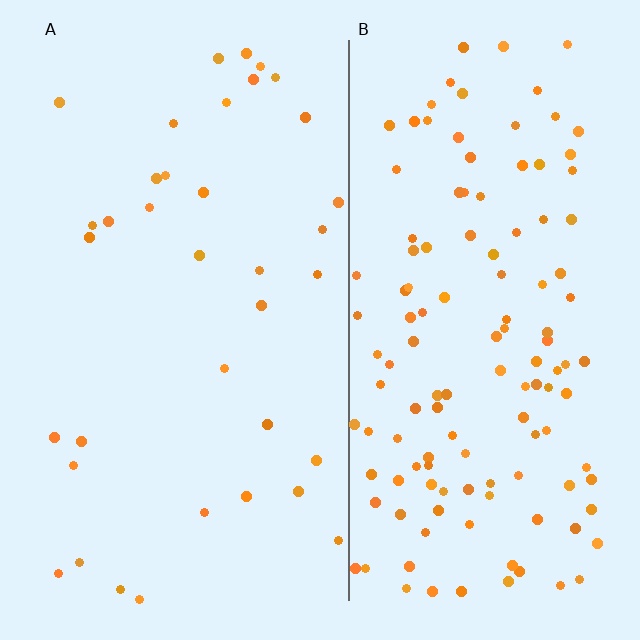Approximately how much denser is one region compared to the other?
Approximately 3.6× — region B over region A.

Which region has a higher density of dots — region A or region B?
B (the right).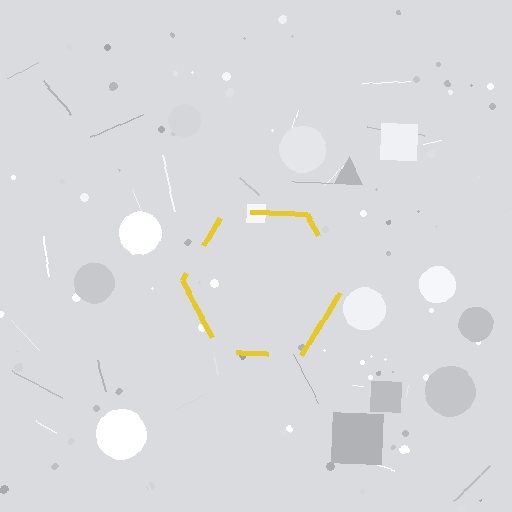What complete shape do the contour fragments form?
The contour fragments form a hexagon.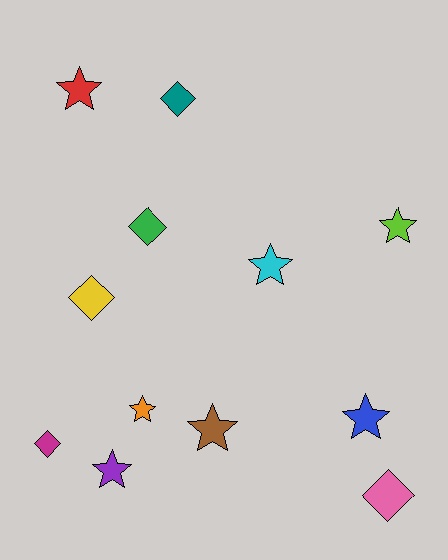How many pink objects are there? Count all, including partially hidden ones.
There is 1 pink object.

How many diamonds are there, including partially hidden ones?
There are 5 diamonds.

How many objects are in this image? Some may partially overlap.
There are 12 objects.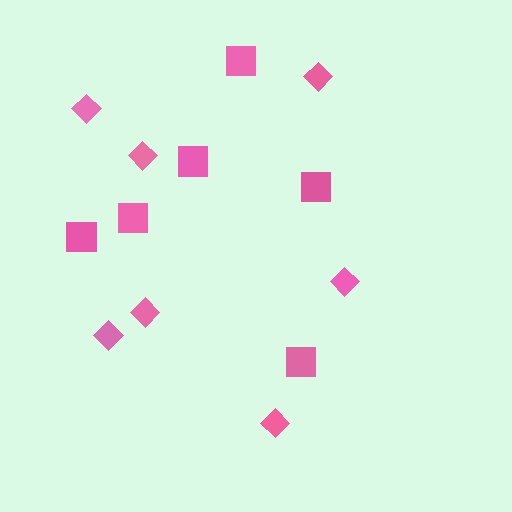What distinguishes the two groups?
There are 2 groups: one group of squares (6) and one group of diamonds (7).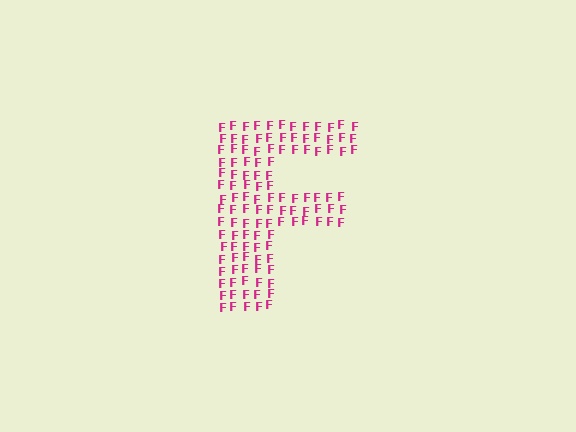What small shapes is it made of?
It is made of small letter F's.